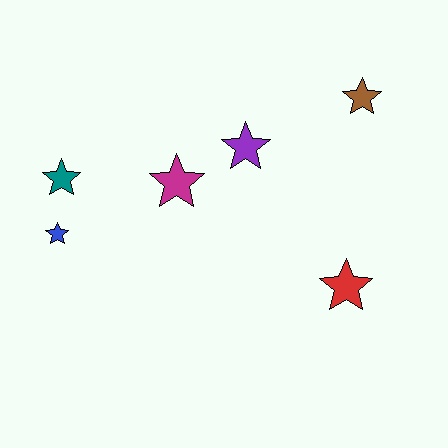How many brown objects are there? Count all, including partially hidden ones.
There is 1 brown object.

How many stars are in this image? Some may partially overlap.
There are 6 stars.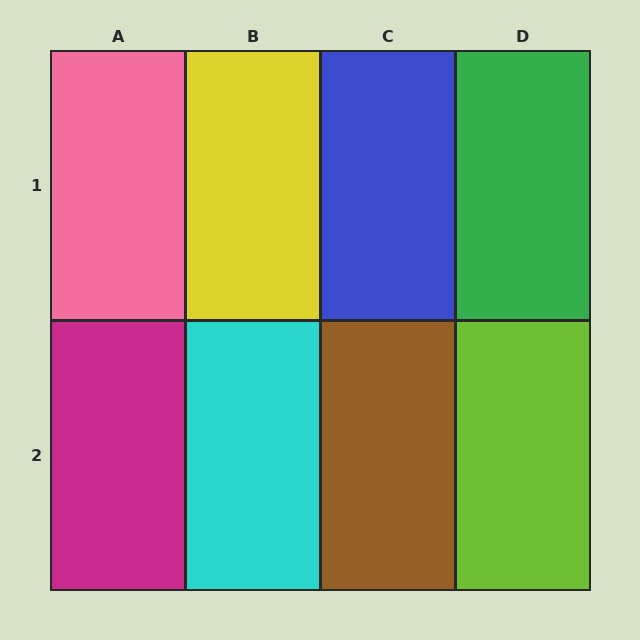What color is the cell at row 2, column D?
Lime.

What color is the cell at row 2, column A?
Magenta.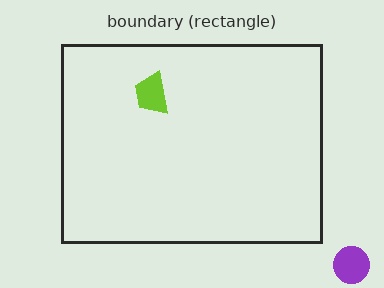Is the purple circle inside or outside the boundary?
Outside.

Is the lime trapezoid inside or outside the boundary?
Inside.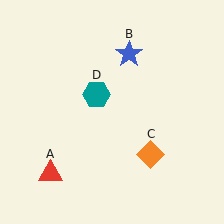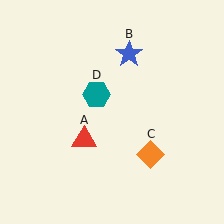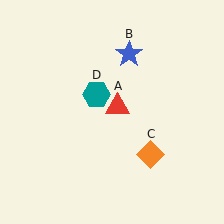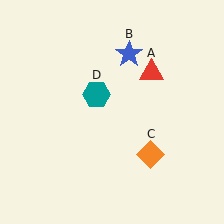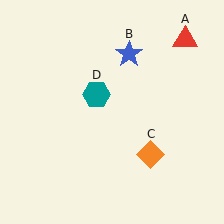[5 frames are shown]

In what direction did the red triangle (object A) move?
The red triangle (object A) moved up and to the right.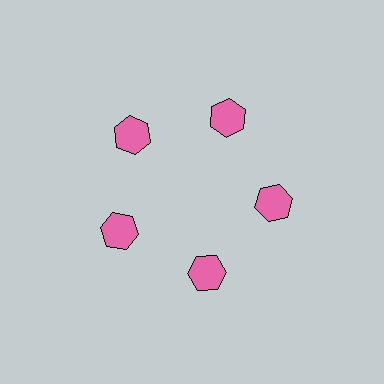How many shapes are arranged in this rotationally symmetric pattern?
There are 5 shapes, arranged in 5 groups of 1.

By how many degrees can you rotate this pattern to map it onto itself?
The pattern maps onto itself every 72 degrees of rotation.